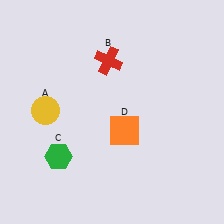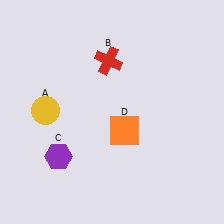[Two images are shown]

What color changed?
The hexagon (C) changed from green in Image 1 to purple in Image 2.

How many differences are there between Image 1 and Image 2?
There is 1 difference between the two images.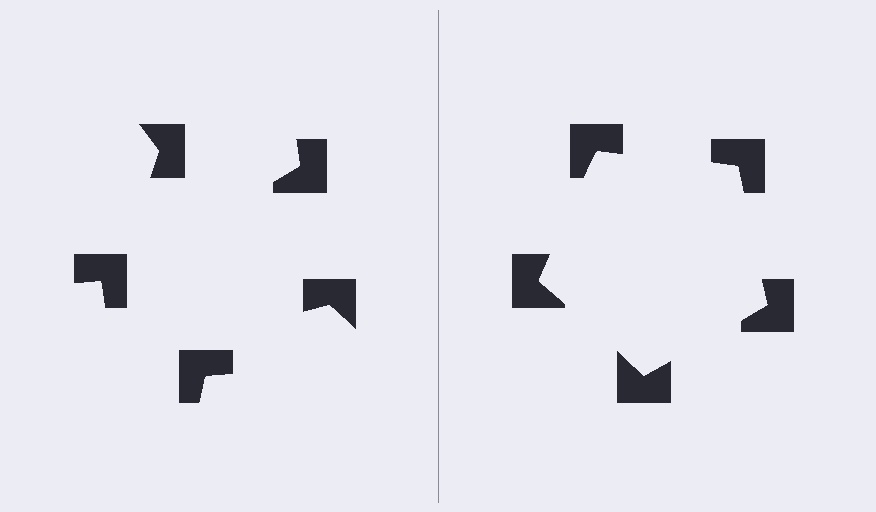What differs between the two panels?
The notched squares are positioned identically on both sides; only the wedge orientations differ. On the right they align to a pentagon; on the left they are misaligned.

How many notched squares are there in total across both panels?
10 — 5 on each side.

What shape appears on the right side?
An illusory pentagon.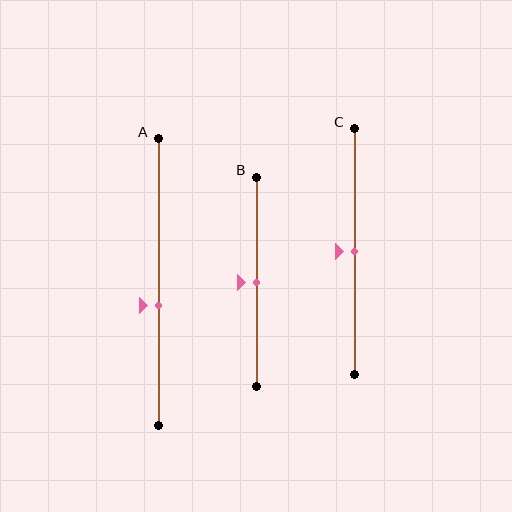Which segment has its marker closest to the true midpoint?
Segment B has its marker closest to the true midpoint.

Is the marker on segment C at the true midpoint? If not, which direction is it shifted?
Yes, the marker on segment C is at the true midpoint.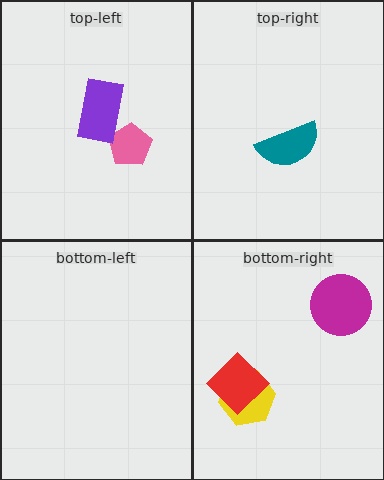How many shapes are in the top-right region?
1.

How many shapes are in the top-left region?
2.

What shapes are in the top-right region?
The teal semicircle.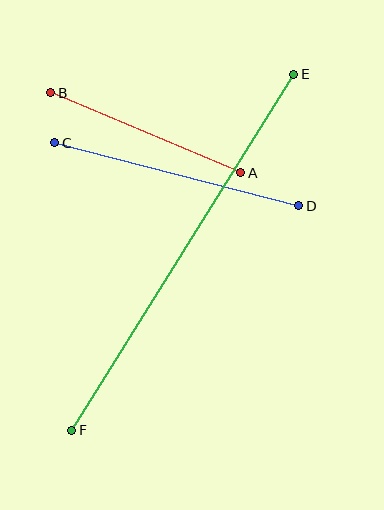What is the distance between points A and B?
The distance is approximately 206 pixels.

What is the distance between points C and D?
The distance is approximately 252 pixels.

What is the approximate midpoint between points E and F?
The midpoint is at approximately (183, 252) pixels.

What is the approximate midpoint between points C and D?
The midpoint is at approximately (177, 174) pixels.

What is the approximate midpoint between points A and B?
The midpoint is at approximately (146, 133) pixels.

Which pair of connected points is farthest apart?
Points E and F are farthest apart.